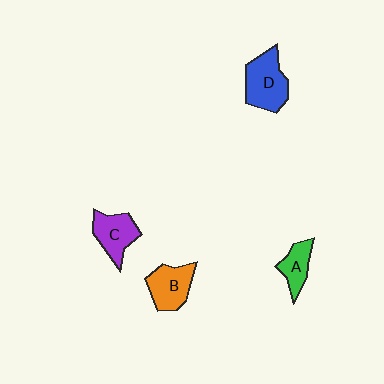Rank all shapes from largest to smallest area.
From largest to smallest: D (blue), B (orange), C (purple), A (green).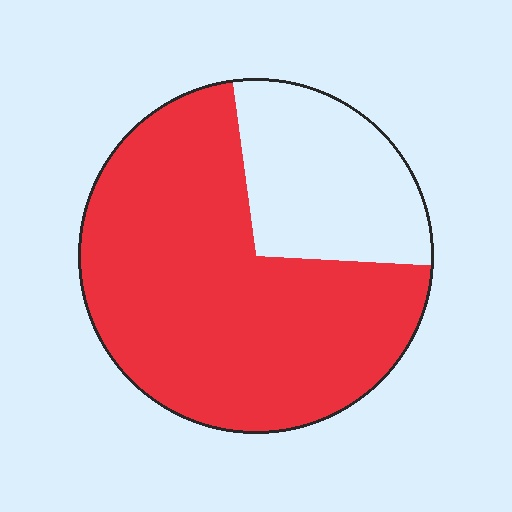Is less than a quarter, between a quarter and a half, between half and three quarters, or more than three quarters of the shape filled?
Between half and three quarters.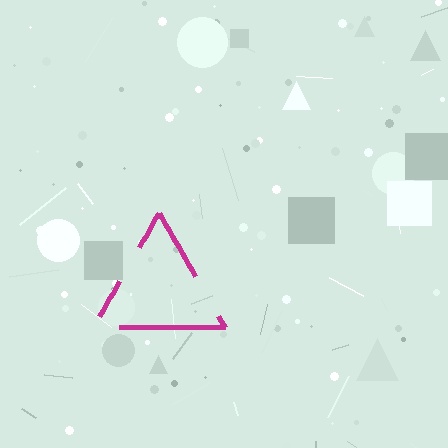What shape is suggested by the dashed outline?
The dashed outline suggests a triangle.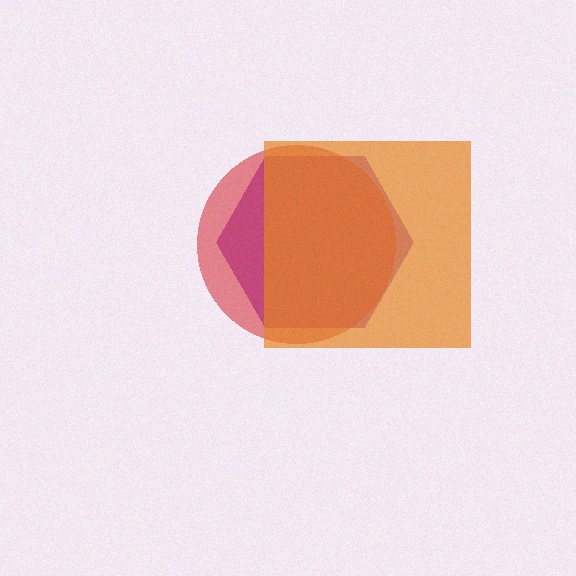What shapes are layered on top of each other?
The layered shapes are: a purple hexagon, a red circle, an orange square.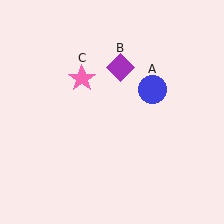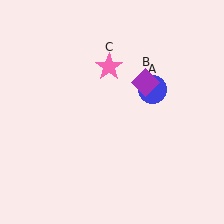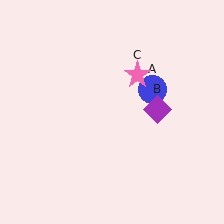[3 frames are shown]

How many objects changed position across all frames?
2 objects changed position: purple diamond (object B), pink star (object C).